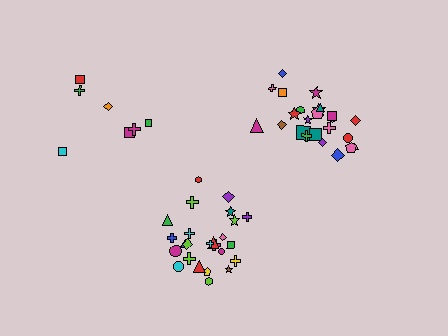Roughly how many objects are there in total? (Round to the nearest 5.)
Roughly 55 objects in total.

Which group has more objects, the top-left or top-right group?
The top-right group.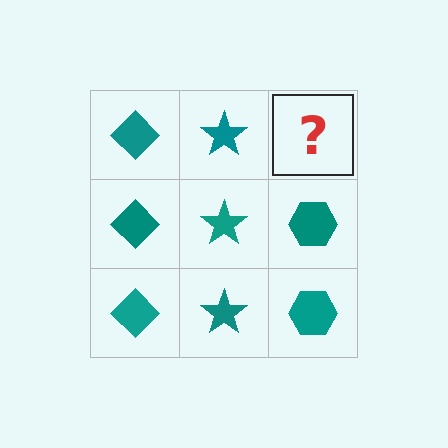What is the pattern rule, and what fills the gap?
The rule is that each column has a consistent shape. The gap should be filled with a teal hexagon.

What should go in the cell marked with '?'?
The missing cell should contain a teal hexagon.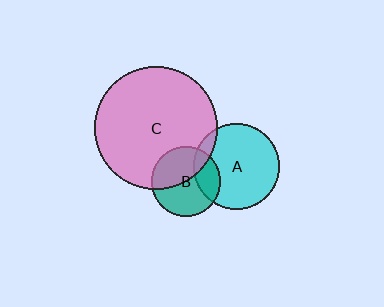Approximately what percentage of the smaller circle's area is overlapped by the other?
Approximately 10%.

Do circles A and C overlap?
Yes.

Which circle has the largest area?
Circle C (pink).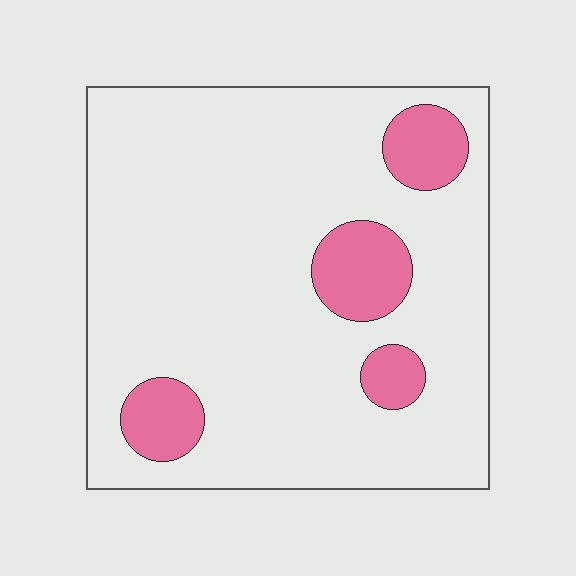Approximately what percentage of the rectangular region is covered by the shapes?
Approximately 15%.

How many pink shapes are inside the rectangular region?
4.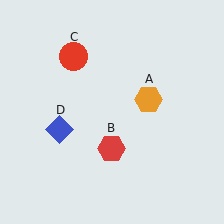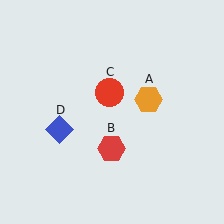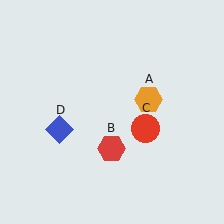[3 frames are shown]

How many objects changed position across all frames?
1 object changed position: red circle (object C).